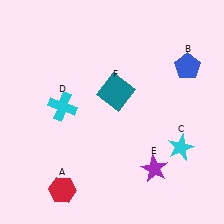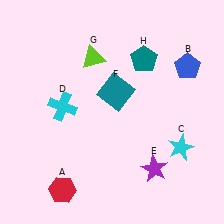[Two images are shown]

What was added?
A lime triangle (G), a teal pentagon (H) were added in Image 2.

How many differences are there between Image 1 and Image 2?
There are 2 differences between the two images.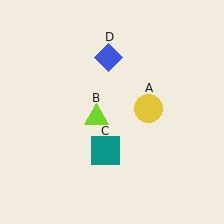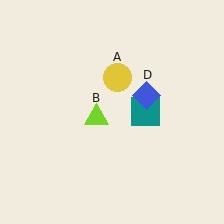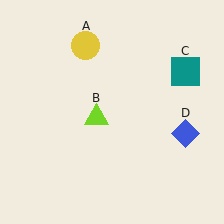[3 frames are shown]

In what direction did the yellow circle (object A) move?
The yellow circle (object A) moved up and to the left.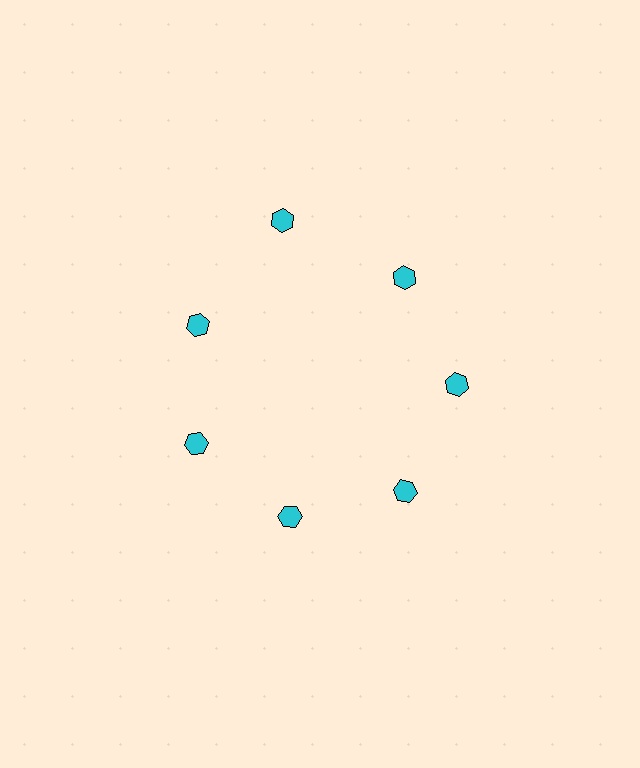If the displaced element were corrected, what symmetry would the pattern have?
It would have 7-fold rotational symmetry — the pattern would map onto itself every 51 degrees.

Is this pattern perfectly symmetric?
No. The 7 cyan hexagons are arranged in a ring, but one element near the 12 o'clock position is pushed outward from the center, breaking the 7-fold rotational symmetry.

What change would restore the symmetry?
The symmetry would be restored by moving it inward, back onto the ring so that all 7 hexagons sit at equal angles and equal distance from the center.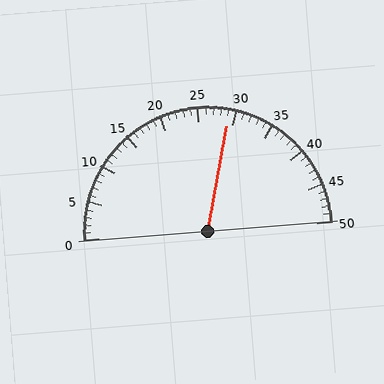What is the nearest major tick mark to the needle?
The nearest major tick mark is 30.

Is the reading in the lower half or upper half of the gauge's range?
The reading is in the upper half of the range (0 to 50).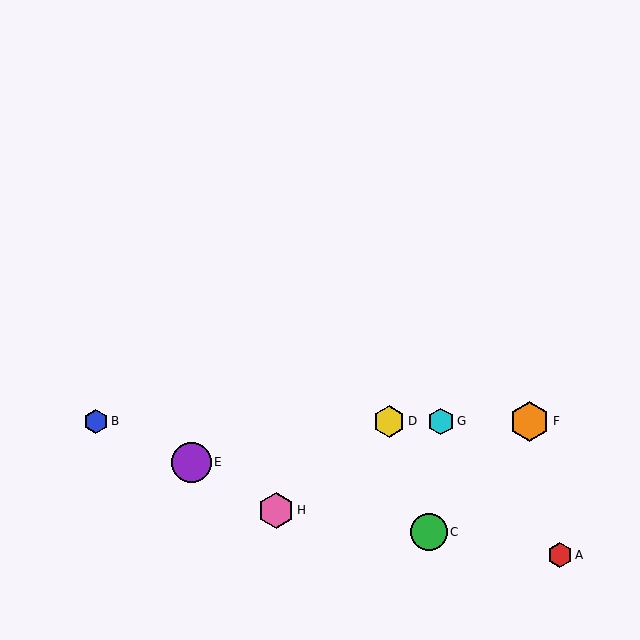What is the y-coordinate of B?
Object B is at y≈421.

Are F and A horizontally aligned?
No, F is at y≈421 and A is at y≈555.